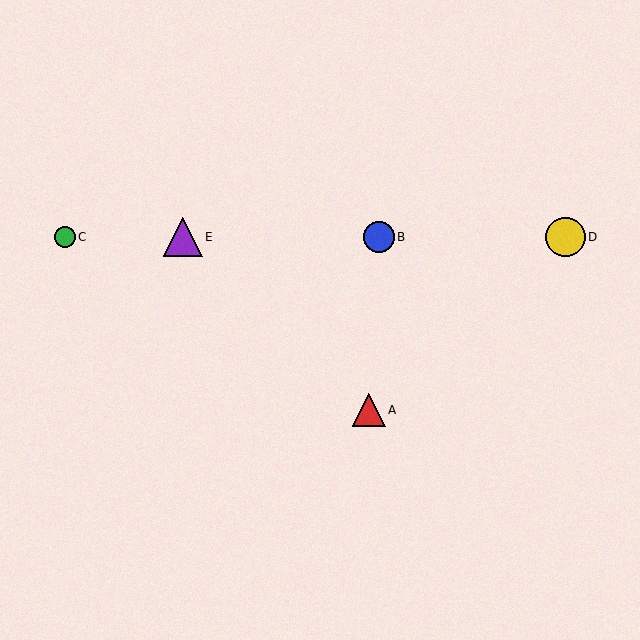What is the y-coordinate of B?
Object B is at y≈237.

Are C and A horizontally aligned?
No, C is at y≈237 and A is at y≈410.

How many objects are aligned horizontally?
4 objects (B, C, D, E) are aligned horizontally.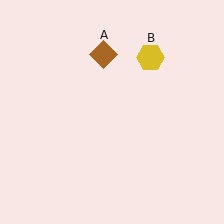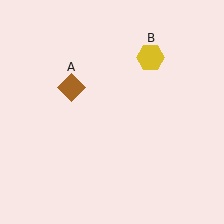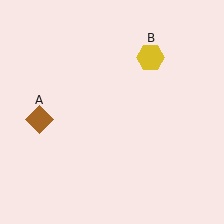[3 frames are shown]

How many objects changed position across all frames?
1 object changed position: brown diamond (object A).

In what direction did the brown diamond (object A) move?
The brown diamond (object A) moved down and to the left.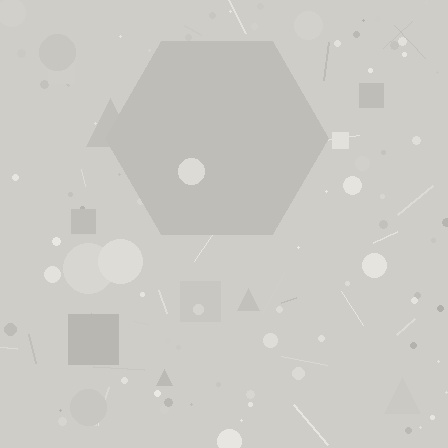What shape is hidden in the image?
A hexagon is hidden in the image.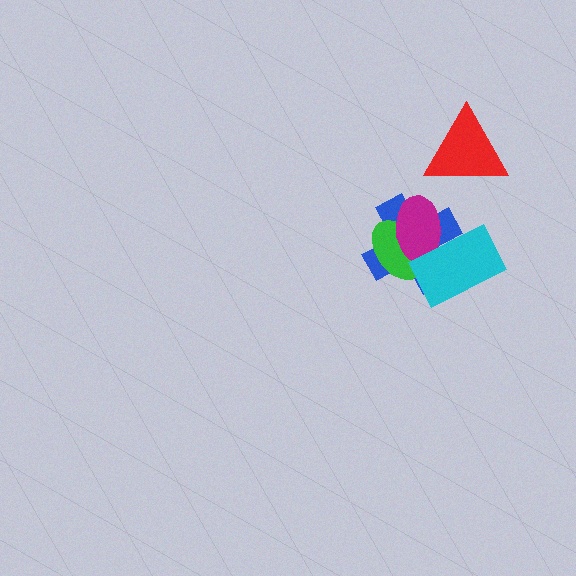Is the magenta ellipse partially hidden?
Yes, it is partially covered by another shape.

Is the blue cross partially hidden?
Yes, it is partially covered by another shape.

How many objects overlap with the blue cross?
3 objects overlap with the blue cross.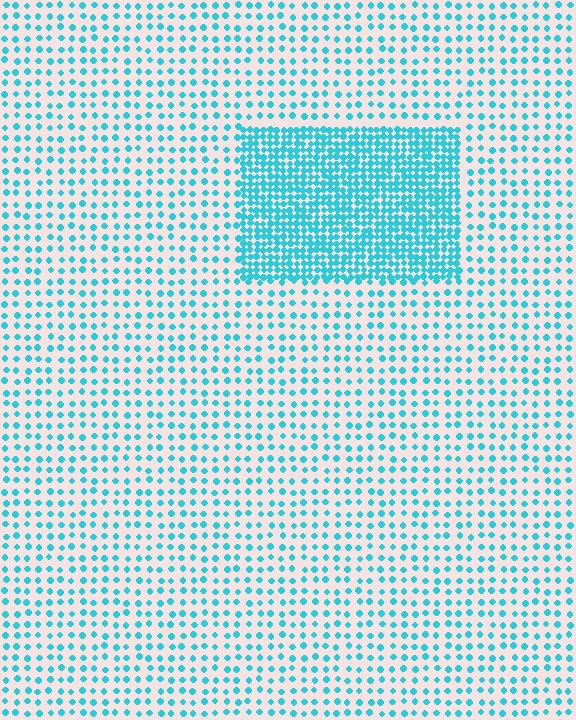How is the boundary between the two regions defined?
The boundary is defined by a change in element density (approximately 2.7x ratio). All elements are the same color, size, and shape.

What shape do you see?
I see a rectangle.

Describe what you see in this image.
The image contains small cyan elements arranged at two different densities. A rectangle-shaped region is visible where the elements are more densely packed than the surrounding area.